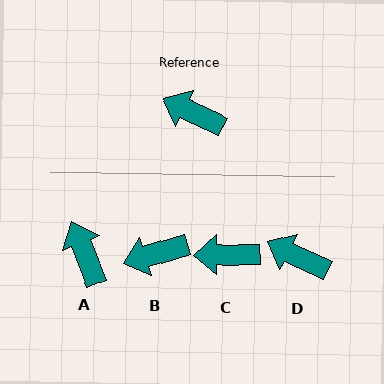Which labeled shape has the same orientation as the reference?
D.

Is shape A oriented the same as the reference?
No, it is off by about 42 degrees.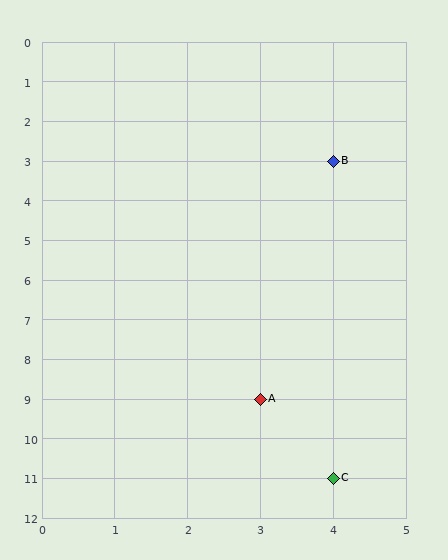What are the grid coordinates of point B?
Point B is at grid coordinates (4, 3).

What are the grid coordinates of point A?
Point A is at grid coordinates (3, 9).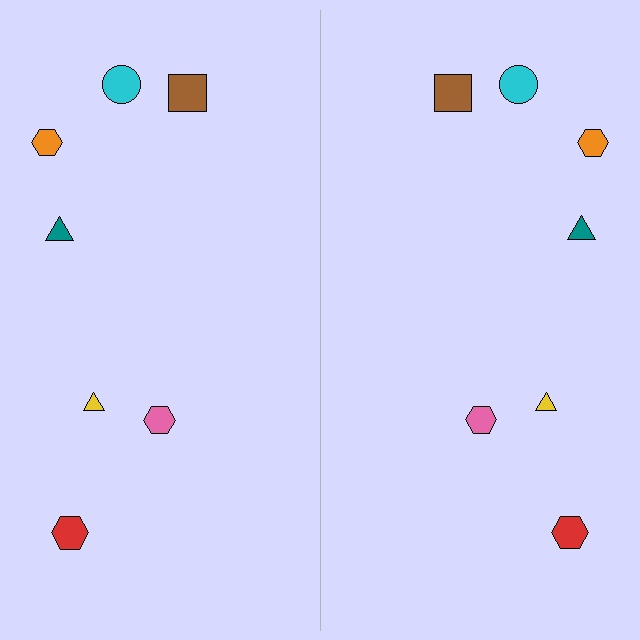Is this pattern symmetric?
Yes, this pattern has bilateral (reflection) symmetry.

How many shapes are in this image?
There are 14 shapes in this image.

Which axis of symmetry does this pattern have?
The pattern has a vertical axis of symmetry running through the center of the image.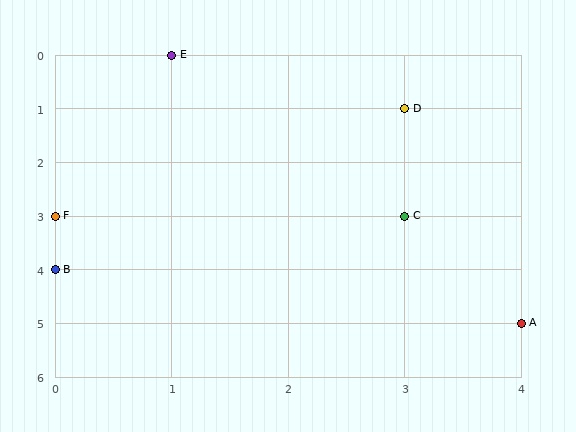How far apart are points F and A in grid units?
Points F and A are 4 columns and 2 rows apart (about 4.5 grid units diagonally).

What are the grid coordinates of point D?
Point D is at grid coordinates (3, 1).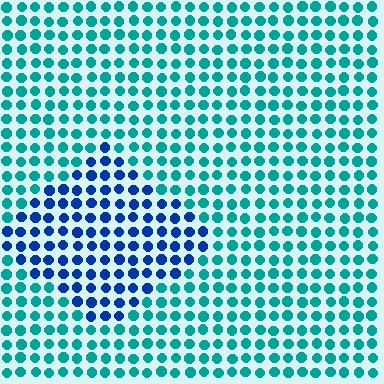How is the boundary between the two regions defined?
The boundary is defined purely by a slight shift in hue (about 44 degrees). Spacing, size, and orientation are identical on both sides.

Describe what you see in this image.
The image is filled with small teal elements in a uniform arrangement. A diamond-shaped region is visible where the elements are tinted to a slightly different hue, forming a subtle color boundary.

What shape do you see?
I see a diamond.